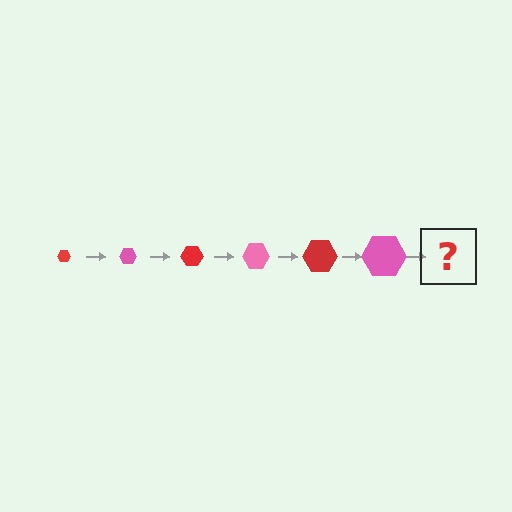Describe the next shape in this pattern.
It should be a red hexagon, larger than the previous one.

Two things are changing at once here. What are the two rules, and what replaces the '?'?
The two rules are that the hexagon grows larger each step and the color cycles through red and pink. The '?' should be a red hexagon, larger than the previous one.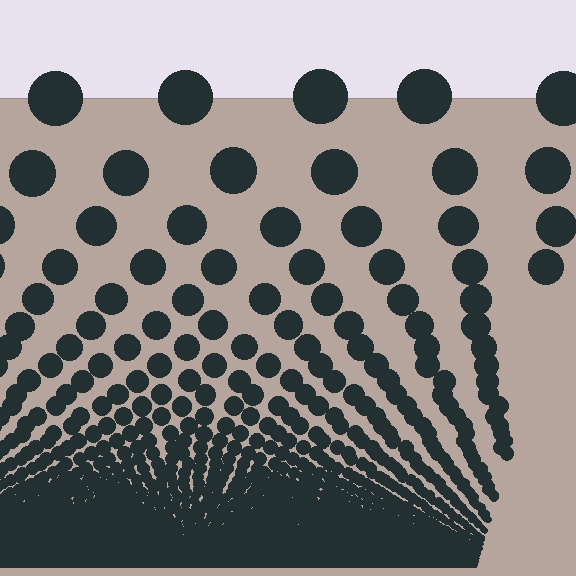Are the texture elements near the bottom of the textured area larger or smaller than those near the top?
Smaller. The gradient is inverted — elements near the bottom are smaller and denser.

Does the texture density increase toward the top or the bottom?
Density increases toward the bottom.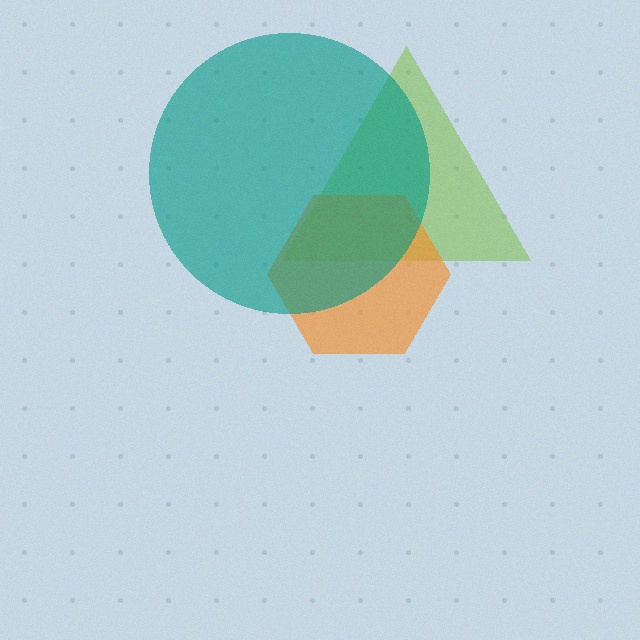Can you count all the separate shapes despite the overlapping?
Yes, there are 3 separate shapes.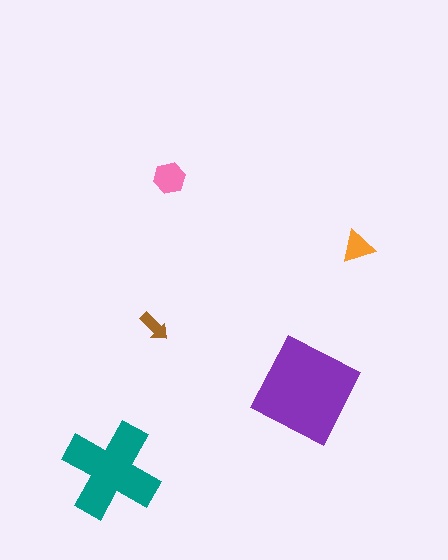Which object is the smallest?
The brown arrow.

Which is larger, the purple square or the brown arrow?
The purple square.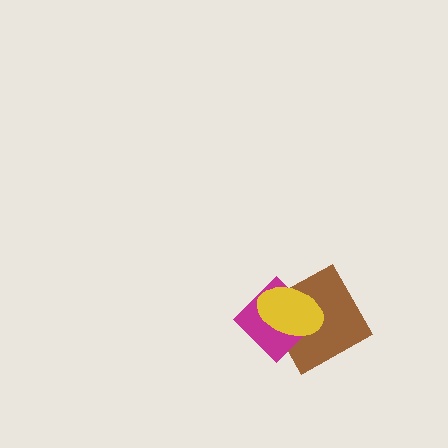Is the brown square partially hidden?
Yes, it is partially covered by another shape.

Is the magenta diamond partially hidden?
Yes, it is partially covered by another shape.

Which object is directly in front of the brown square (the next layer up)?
The magenta diamond is directly in front of the brown square.